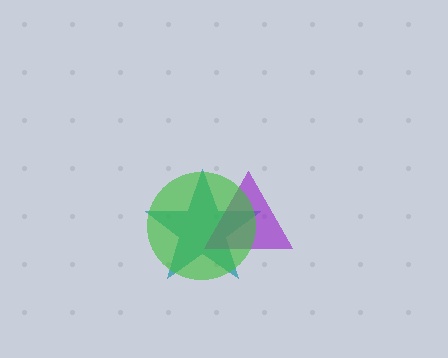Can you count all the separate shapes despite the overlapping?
Yes, there are 3 separate shapes.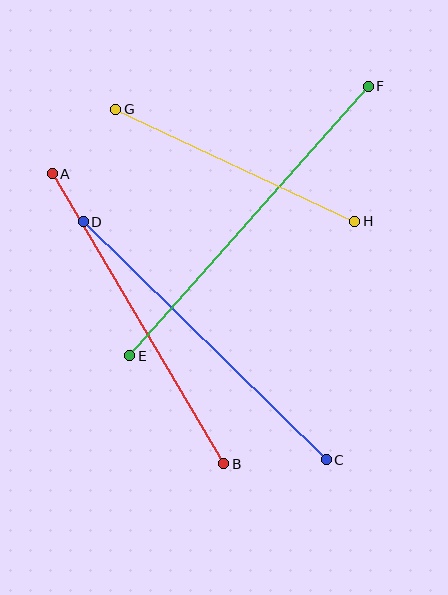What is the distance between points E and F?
The distance is approximately 360 pixels.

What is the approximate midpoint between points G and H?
The midpoint is at approximately (235, 165) pixels.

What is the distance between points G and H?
The distance is approximately 264 pixels.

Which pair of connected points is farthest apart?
Points E and F are farthest apart.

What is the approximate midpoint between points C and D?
The midpoint is at approximately (205, 341) pixels.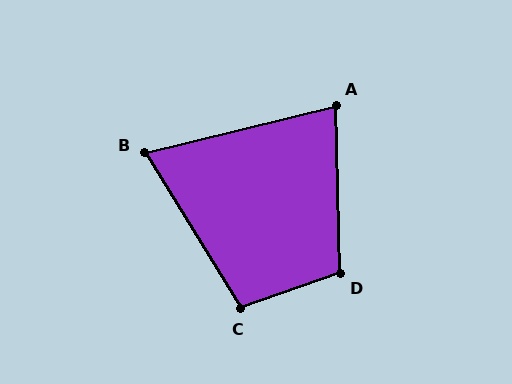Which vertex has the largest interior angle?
D, at approximately 108 degrees.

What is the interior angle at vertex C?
Approximately 102 degrees (obtuse).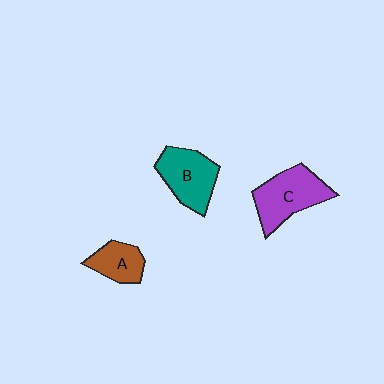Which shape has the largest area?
Shape C (purple).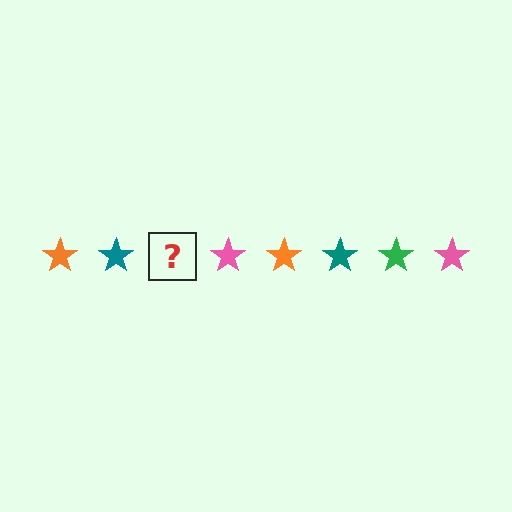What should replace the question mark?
The question mark should be replaced with a green star.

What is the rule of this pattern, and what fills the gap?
The rule is that the pattern cycles through orange, teal, green, pink stars. The gap should be filled with a green star.